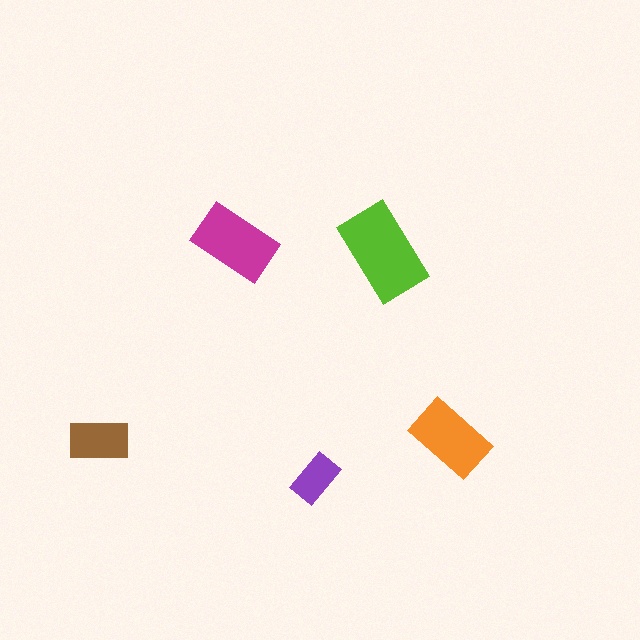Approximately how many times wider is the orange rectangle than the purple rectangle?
About 1.5 times wider.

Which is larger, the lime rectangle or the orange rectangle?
The lime one.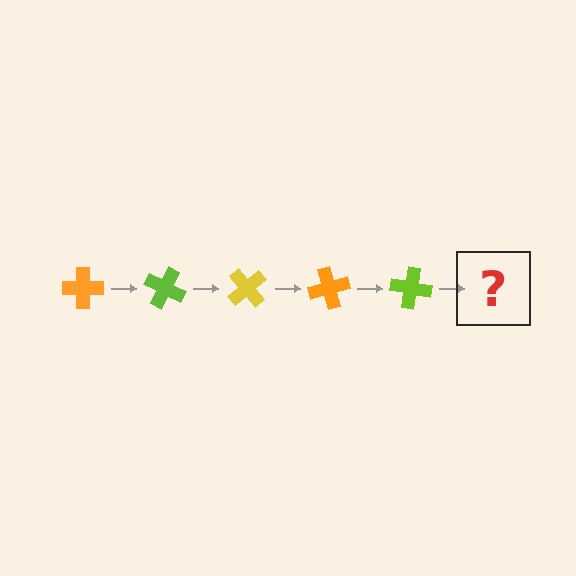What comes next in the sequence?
The next element should be a yellow cross, rotated 125 degrees from the start.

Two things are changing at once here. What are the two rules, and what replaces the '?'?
The two rules are that it rotates 25 degrees each step and the color cycles through orange, lime, and yellow. The '?' should be a yellow cross, rotated 125 degrees from the start.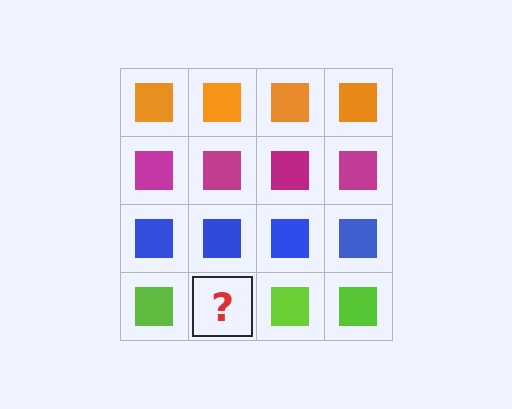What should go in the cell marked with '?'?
The missing cell should contain a lime square.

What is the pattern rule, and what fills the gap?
The rule is that each row has a consistent color. The gap should be filled with a lime square.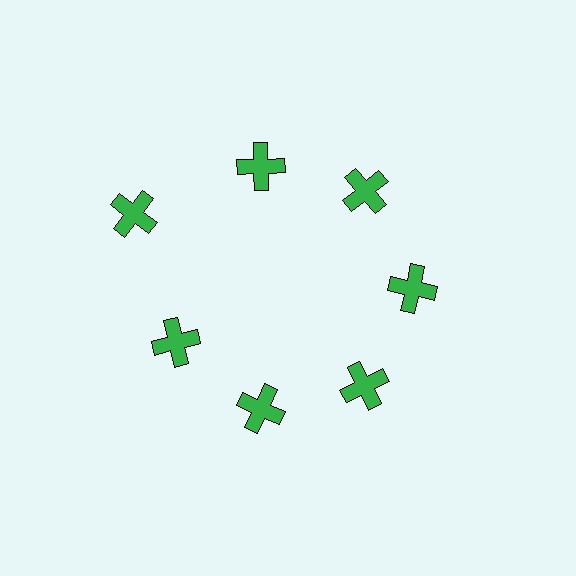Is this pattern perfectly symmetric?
No. The 7 green crosses are arranged in a ring, but one element near the 10 o'clock position is pushed outward from the center, breaking the 7-fold rotational symmetry.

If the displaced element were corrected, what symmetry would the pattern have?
It would have 7-fold rotational symmetry — the pattern would map onto itself every 51 degrees.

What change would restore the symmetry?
The symmetry would be restored by moving it inward, back onto the ring so that all 7 crosses sit at equal angles and equal distance from the center.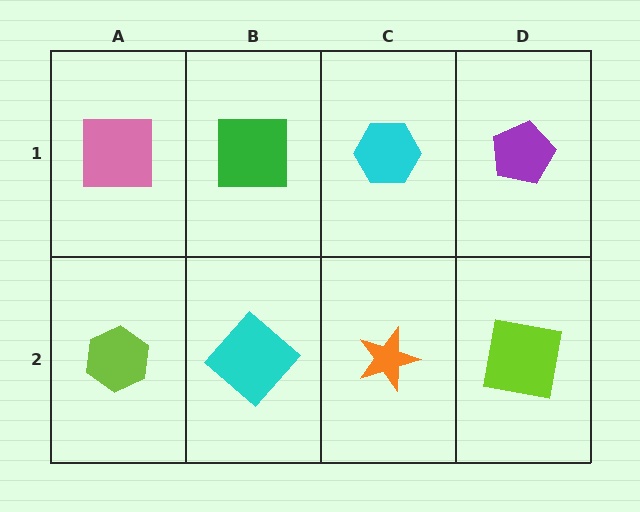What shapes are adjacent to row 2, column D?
A purple pentagon (row 1, column D), an orange star (row 2, column C).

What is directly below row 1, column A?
A lime hexagon.